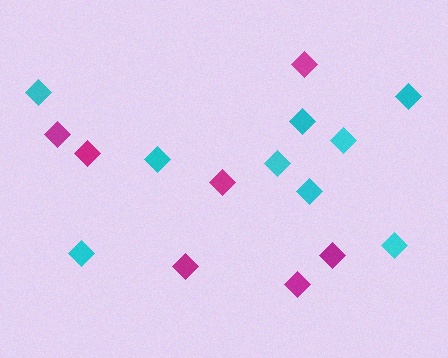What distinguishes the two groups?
There are 2 groups: one group of magenta diamonds (7) and one group of cyan diamonds (9).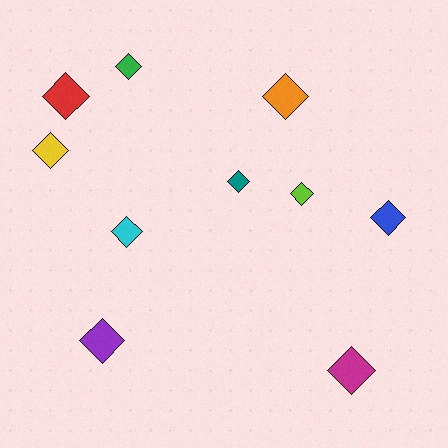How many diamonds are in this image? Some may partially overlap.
There are 10 diamonds.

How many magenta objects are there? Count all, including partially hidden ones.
There is 1 magenta object.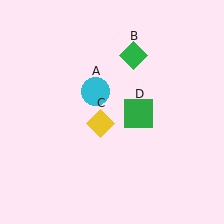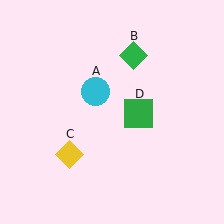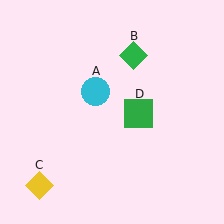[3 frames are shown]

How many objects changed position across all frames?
1 object changed position: yellow diamond (object C).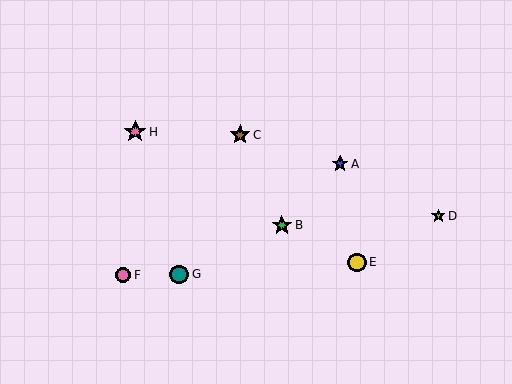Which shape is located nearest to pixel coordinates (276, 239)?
The green star (labeled B) at (282, 225) is nearest to that location.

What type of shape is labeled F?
Shape F is a pink circle.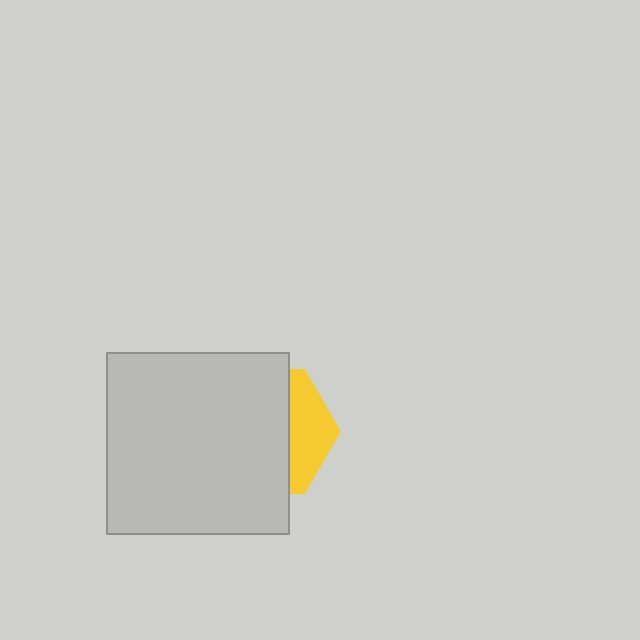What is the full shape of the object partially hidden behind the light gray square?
The partially hidden object is a yellow hexagon.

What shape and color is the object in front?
The object in front is a light gray square.